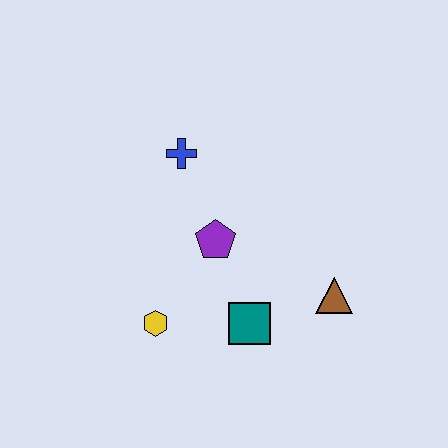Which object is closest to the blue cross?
The purple pentagon is closest to the blue cross.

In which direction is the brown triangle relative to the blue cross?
The brown triangle is to the right of the blue cross.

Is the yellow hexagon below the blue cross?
Yes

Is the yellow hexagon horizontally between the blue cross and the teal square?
No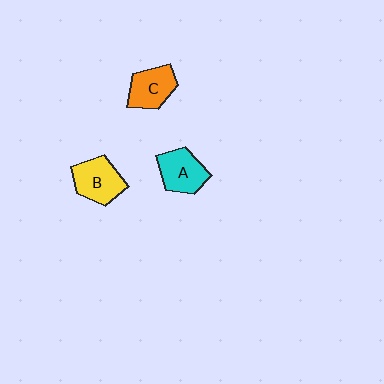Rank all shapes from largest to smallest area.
From largest to smallest: B (yellow), A (cyan), C (orange).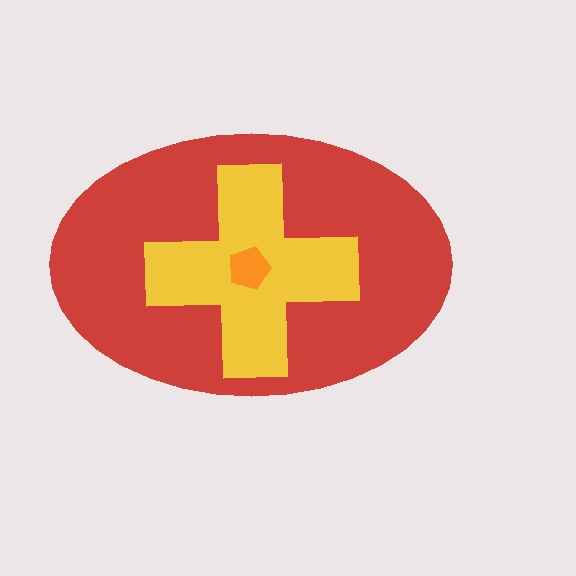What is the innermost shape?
The orange pentagon.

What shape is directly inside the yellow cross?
The orange pentagon.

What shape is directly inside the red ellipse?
The yellow cross.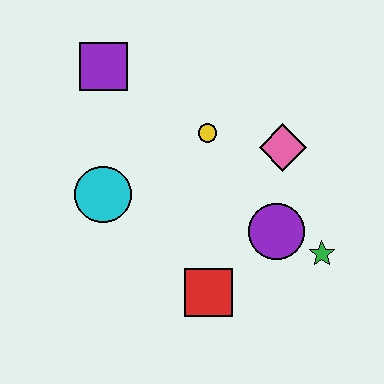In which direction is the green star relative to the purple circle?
The green star is to the right of the purple circle.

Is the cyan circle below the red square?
No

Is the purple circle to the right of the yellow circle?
Yes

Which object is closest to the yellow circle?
The pink diamond is closest to the yellow circle.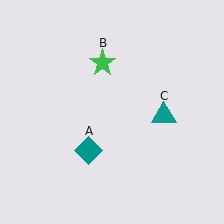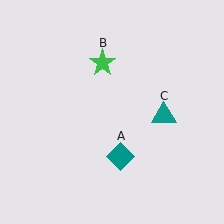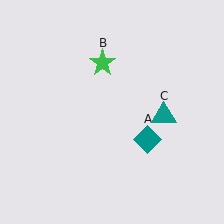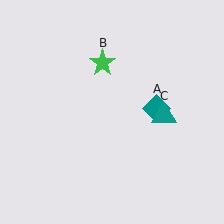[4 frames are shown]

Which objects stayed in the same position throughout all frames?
Green star (object B) and teal triangle (object C) remained stationary.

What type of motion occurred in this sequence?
The teal diamond (object A) rotated counterclockwise around the center of the scene.